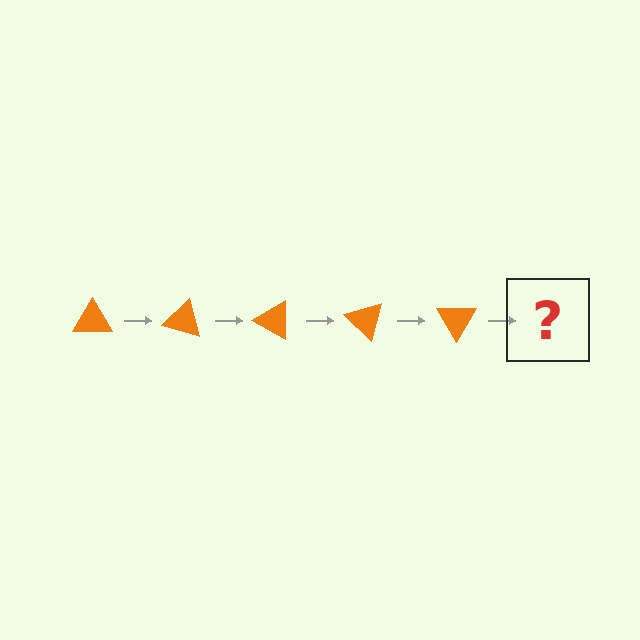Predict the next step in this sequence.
The next step is an orange triangle rotated 75 degrees.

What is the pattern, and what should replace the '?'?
The pattern is that the triangle rotates 15 degrees each step. The '?' should be an orange triangle rotated 75 degrees.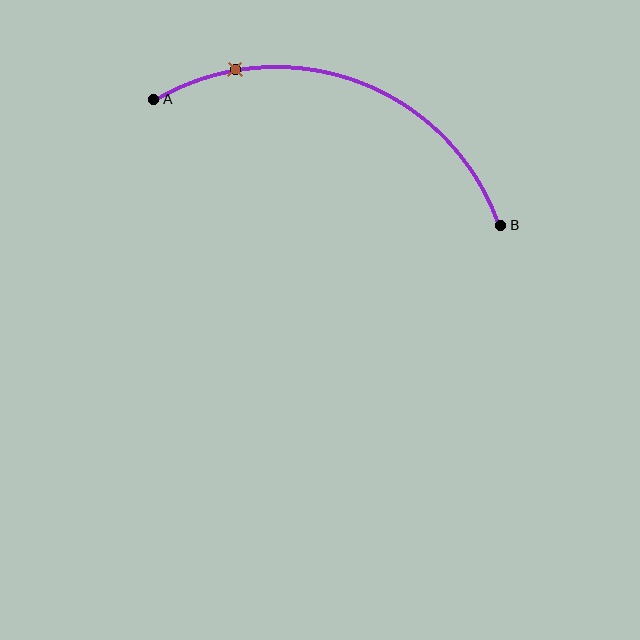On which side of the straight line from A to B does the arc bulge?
The arc bulges above the straight line connecting A and B.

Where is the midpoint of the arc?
The arc midpoint is the point on the curve farthest from the straight line joining A and B. It sits above that line.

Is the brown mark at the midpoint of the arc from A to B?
No. The brown mark lies on the arc but is closer to endpoint A. The arc midpoint would be at the point on the curve equidistant along the arc from both A and B.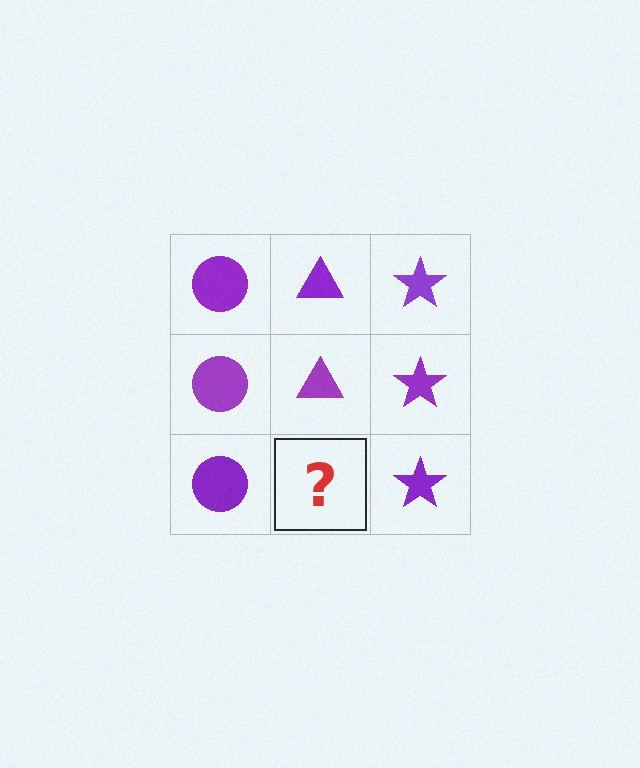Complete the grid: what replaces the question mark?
The question mark should be replaced with a purple triangle.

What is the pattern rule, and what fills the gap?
The rule is that each column has a consistent shape. The gap should be filled with a purple triangle.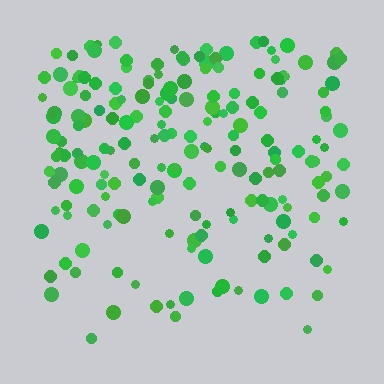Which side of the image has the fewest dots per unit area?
The bottom.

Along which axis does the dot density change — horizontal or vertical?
Vertical.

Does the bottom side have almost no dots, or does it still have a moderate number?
Still a moderate number, just noticeably fewer than the top.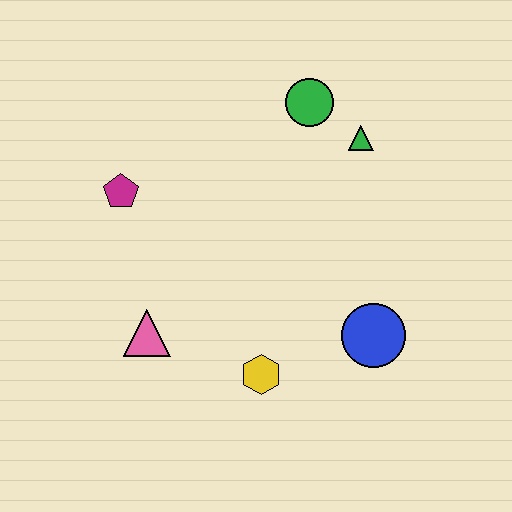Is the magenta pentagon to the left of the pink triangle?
Yes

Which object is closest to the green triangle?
The green circle is closest to the green triangle.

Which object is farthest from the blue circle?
The magenta pentagon is farthest from the blue circle.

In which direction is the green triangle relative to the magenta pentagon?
The green triangle is to the right of the magenta pentagon.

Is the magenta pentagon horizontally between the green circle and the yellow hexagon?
No